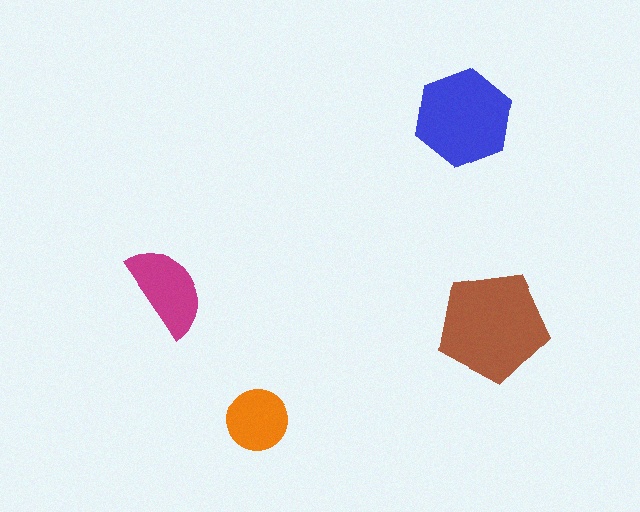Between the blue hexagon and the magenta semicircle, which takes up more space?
The blue hexagon.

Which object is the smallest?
The orange circle.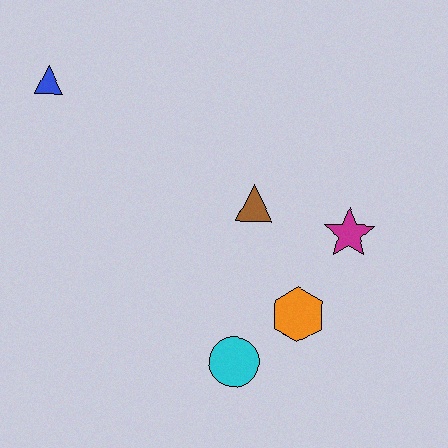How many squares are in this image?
There are no squares.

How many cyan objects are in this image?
There is 1 cyan object.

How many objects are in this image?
There are 5 objects.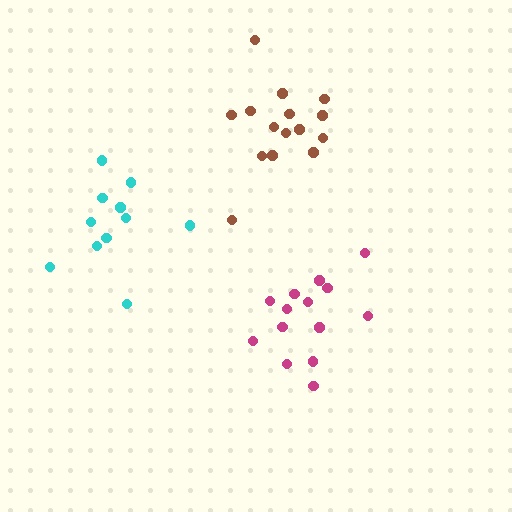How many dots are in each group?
Group 1: 14 dots, Group 2: 15 dots, Group 3: 11 dots (40 total).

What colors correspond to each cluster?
The clusters are colored: magenta, brown, cyan.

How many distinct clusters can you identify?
There are 3 distinct clusters.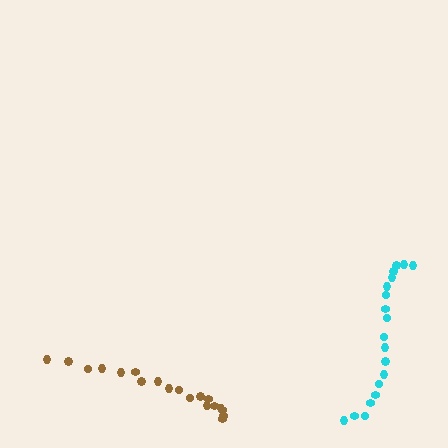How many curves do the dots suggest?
There are 2 distinct paths.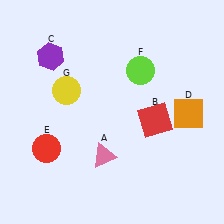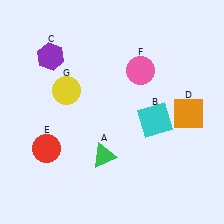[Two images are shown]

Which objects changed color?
A changed from pink to green. B changed from red to cyan. F changed from lime to pink.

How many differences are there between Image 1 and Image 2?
There are 3 differences between the two images.